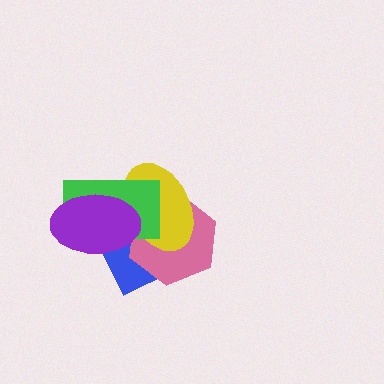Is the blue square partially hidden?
Yes, it is partially covered by another shape.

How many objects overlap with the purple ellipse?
4 objects overlap with the purple ellipse.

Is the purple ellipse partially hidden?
No, no other shape covers it.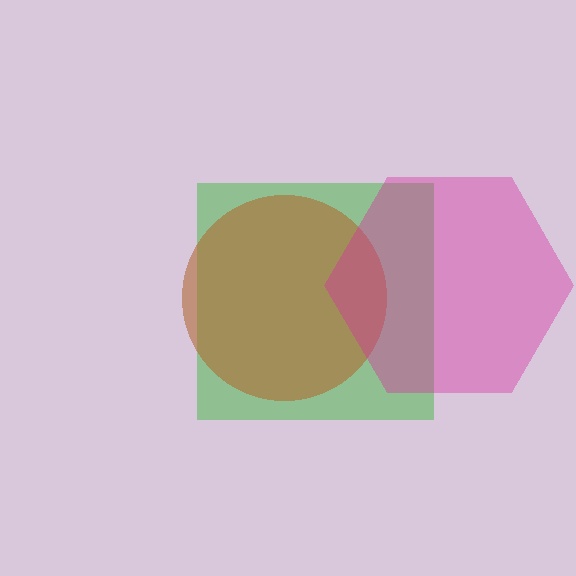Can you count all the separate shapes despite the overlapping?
Yes, there are 3 separate shapes.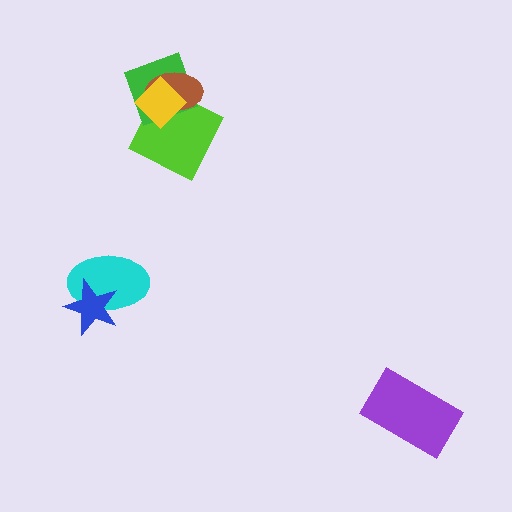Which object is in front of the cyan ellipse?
The blue star is in front of the cyan ellipse.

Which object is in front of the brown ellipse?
The yellow diamond is in front of the brown ellipse.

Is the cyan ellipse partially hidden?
Yes, it is partially covered by another shape.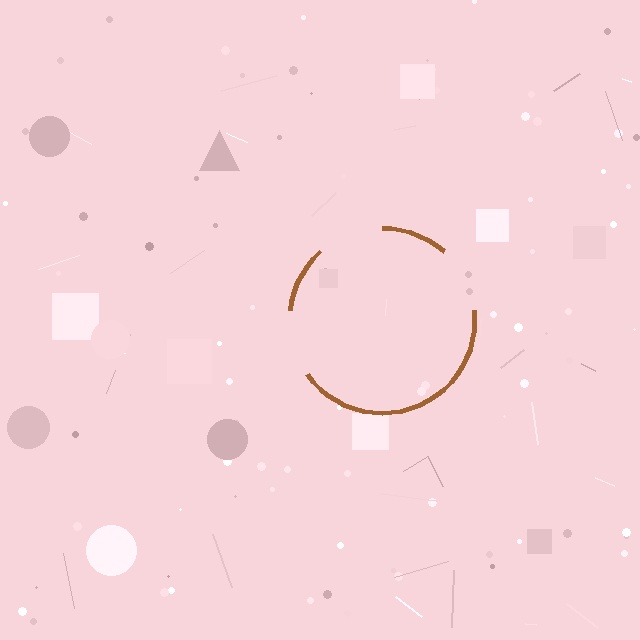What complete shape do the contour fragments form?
The contour fragments form a circle.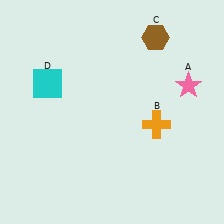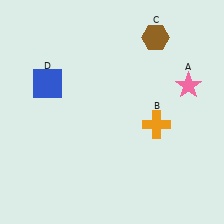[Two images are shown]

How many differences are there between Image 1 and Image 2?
There is 1 difference between the two images.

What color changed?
The square (D) changed from cyan in Image 1 to blue in Image 2.